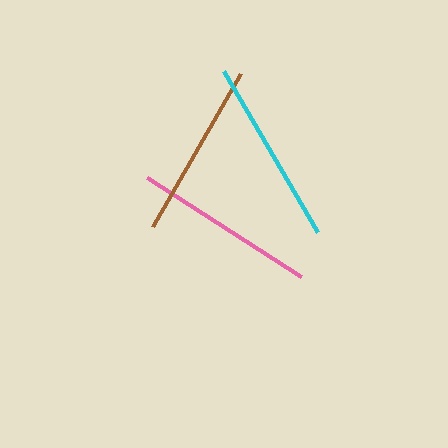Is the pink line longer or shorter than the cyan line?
The cyan line is longer than the pink line.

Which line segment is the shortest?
The brown line is the shortest at approximately 177 pixels.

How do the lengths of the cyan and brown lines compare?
The cyan and brown lines are approximately the same length.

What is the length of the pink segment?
The pink segment is approximately 183 pixels long.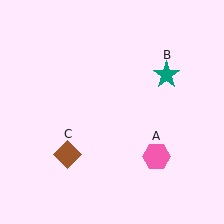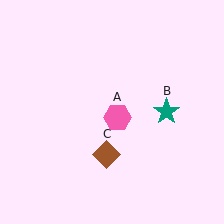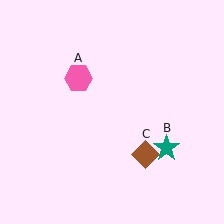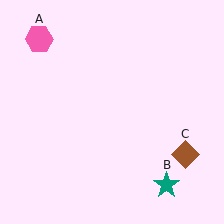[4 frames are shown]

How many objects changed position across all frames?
3 objects changed position: pink hexagon (object A), teal star (object B), brown diamond (object C).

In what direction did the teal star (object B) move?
The teal star (object B) moved down.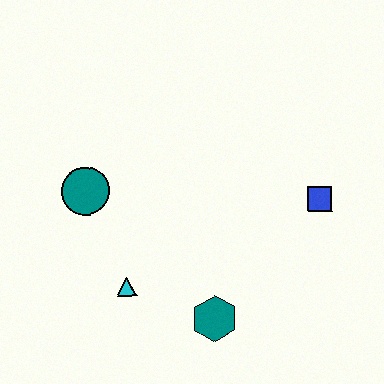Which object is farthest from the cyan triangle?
The blue square is farthest from the cyan triangle.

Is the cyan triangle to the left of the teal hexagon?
Yes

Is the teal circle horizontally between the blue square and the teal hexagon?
No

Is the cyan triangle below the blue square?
Yes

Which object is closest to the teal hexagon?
The cyan triangle is closest to the teal hexagon.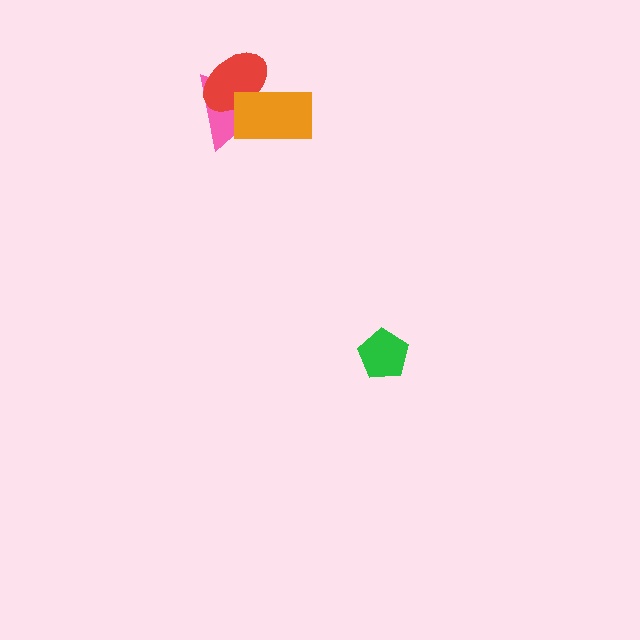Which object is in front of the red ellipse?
The orange rectangle is in front of the red ellipse.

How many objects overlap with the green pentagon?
0 objects overlap with the green pentagon.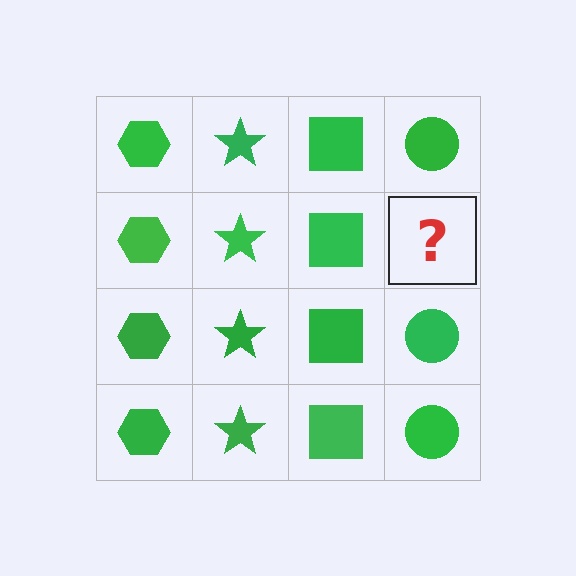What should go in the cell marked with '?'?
The missing cell should contain a green circle.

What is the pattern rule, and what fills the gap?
The rule is that each column has a consistent shape. The gap should be filled with a green circle.